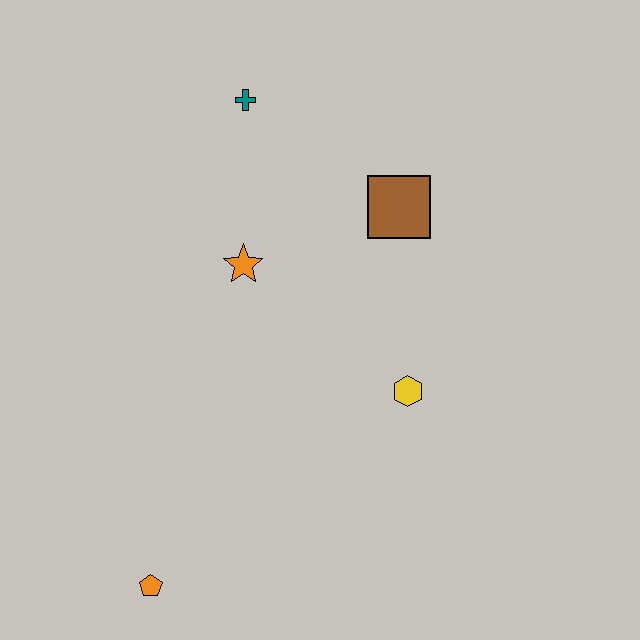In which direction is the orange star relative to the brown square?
The orange star is to the left of the brown square.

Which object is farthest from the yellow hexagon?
The teal cross is farthest from the yellow hexagon.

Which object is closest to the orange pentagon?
The yellow hexagon is closest to the orange pentagon.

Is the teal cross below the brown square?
No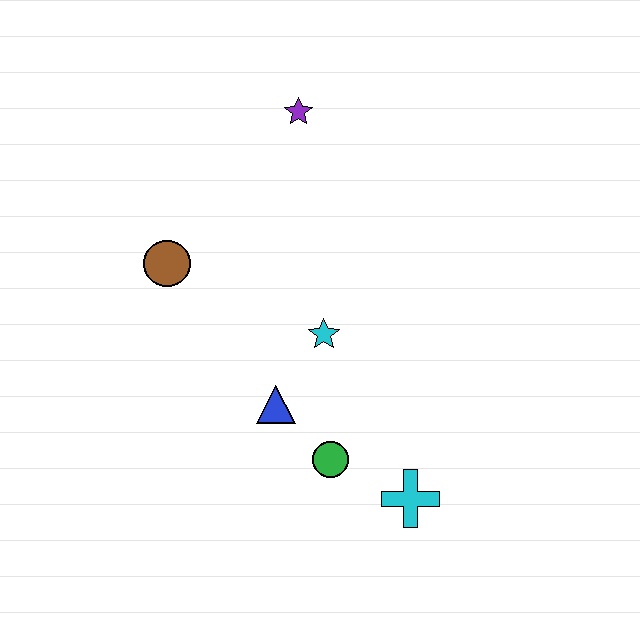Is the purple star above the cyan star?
Yes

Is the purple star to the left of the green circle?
Yes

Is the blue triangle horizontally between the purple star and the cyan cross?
No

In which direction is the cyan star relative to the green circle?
The cyan star is above the green circle.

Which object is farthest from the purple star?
The cyan cross is farthest from the purple star.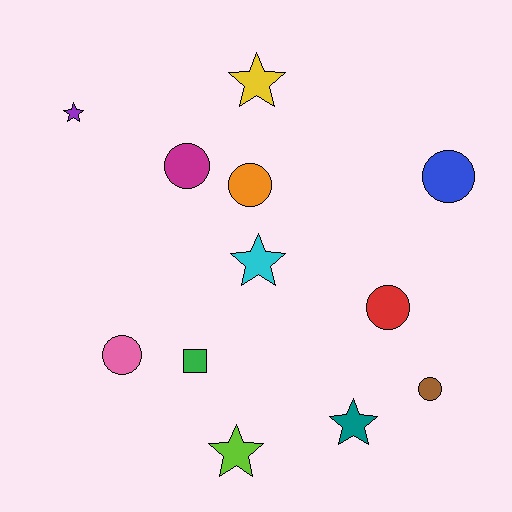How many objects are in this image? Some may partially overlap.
There are 12 objects.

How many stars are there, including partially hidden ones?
There are 5 stars.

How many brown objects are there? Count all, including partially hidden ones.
There is 1 brown object.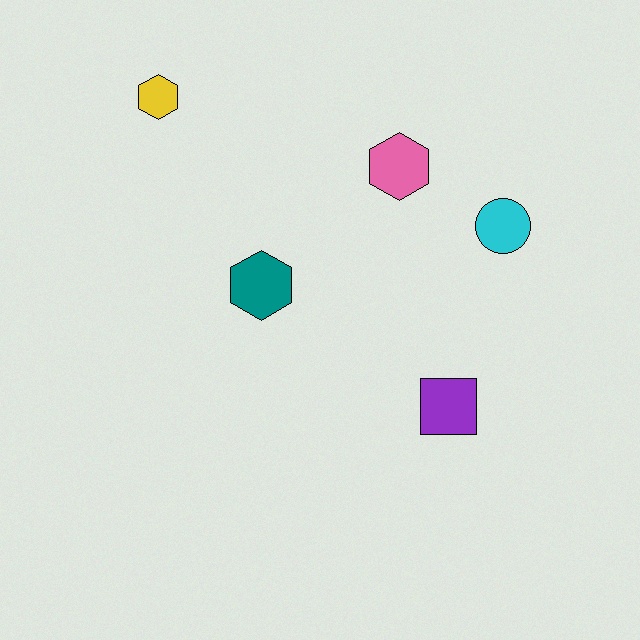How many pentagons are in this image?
There are no pentagons.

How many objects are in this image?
There are 5 objects.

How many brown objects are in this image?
There are no brown objects.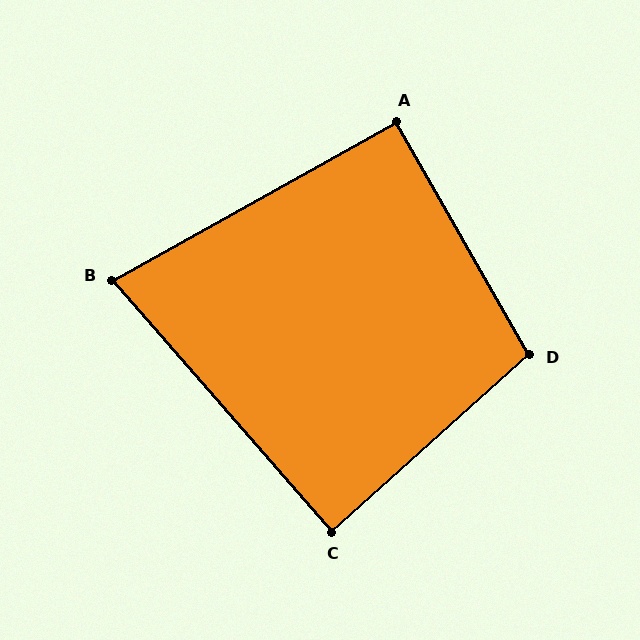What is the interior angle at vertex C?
Approximately 89 degrees (approximately right).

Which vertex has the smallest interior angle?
B, at approximately 78 degrees.